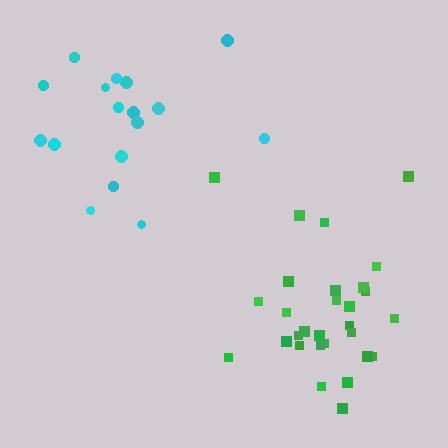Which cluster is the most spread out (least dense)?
Cyan.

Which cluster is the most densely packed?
Green.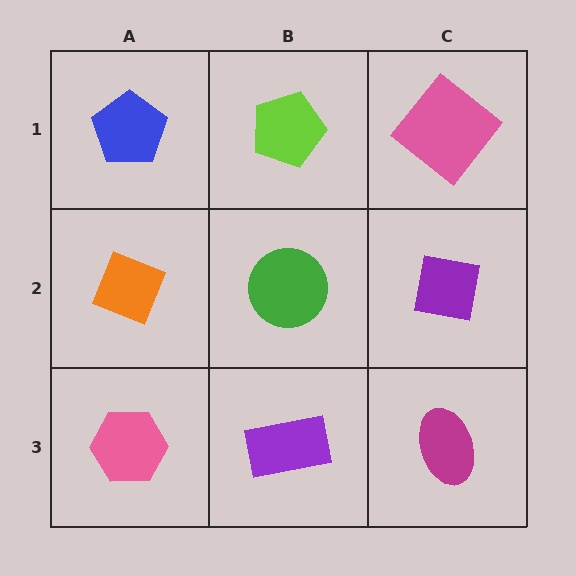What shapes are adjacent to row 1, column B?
A green circle (row 2, column B), a blue pentagon (row 1, column A), a pink diamond (row 1, column C).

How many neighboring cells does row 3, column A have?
2.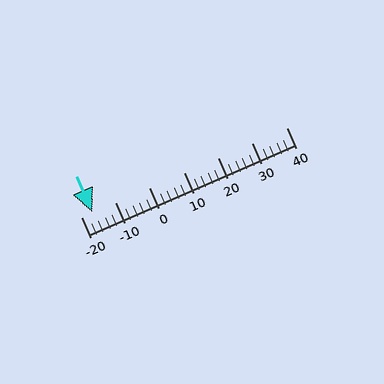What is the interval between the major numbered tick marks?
The major tick marks are spaced 10 units apart.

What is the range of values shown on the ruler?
The ruler shows values from -20 to 40.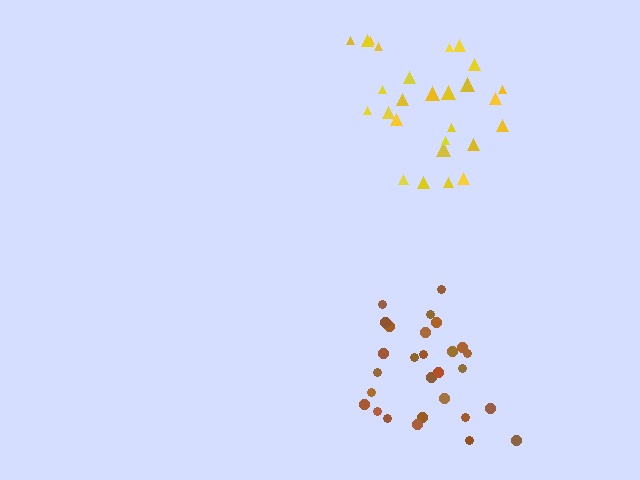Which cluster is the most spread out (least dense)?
Yellow.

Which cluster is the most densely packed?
Brown.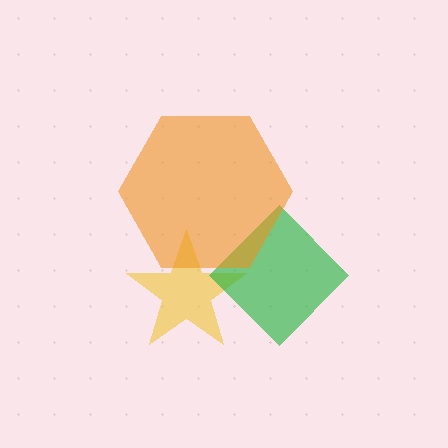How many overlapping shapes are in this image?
There are 3 overlapping shapes in the image.